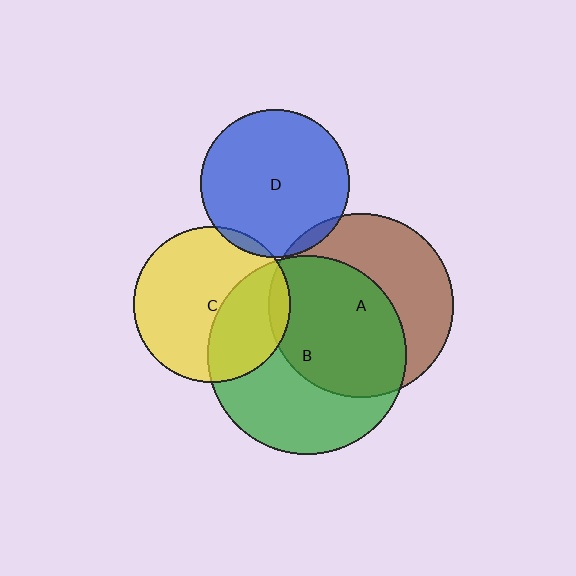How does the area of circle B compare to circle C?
Approximately 1.6 times.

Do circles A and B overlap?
Yes.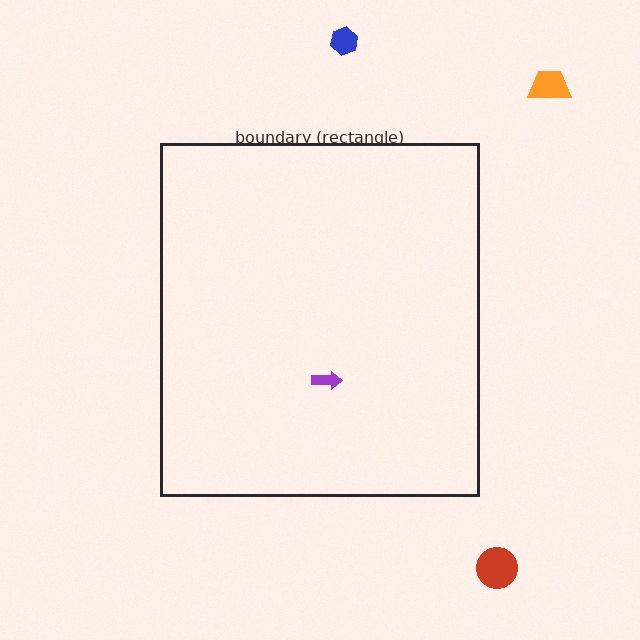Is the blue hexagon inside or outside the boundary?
Outside.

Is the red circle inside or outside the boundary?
Outside.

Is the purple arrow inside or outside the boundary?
Inside.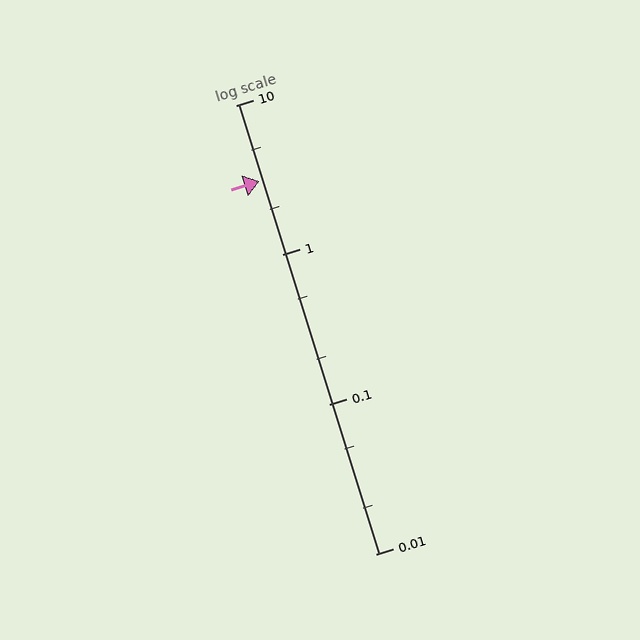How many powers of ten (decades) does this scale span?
The scale spans 3 decades, from 0.01 to 10.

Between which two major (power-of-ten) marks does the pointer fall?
The pointer is between 1 and 10.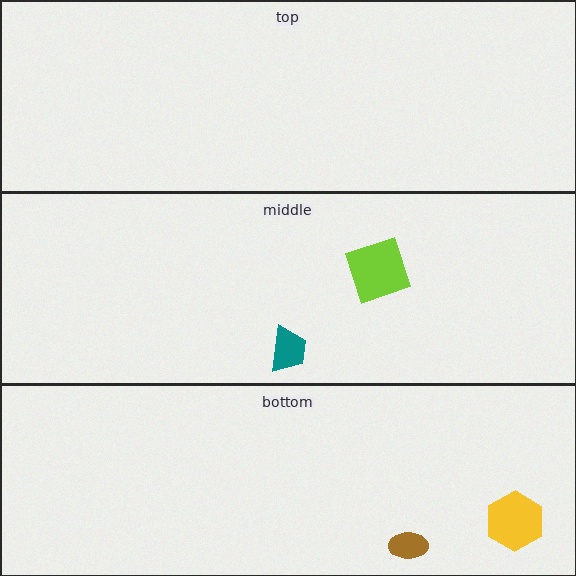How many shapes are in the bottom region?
2.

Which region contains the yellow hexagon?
The bottom region.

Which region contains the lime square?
The middle region.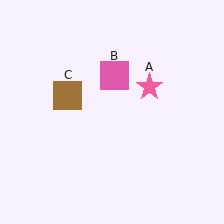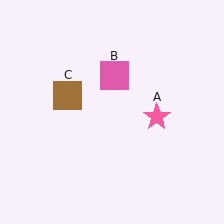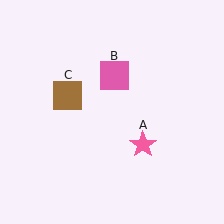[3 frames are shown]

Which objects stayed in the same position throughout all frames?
Pink square (object B) and brown square (object C) remained stationary.